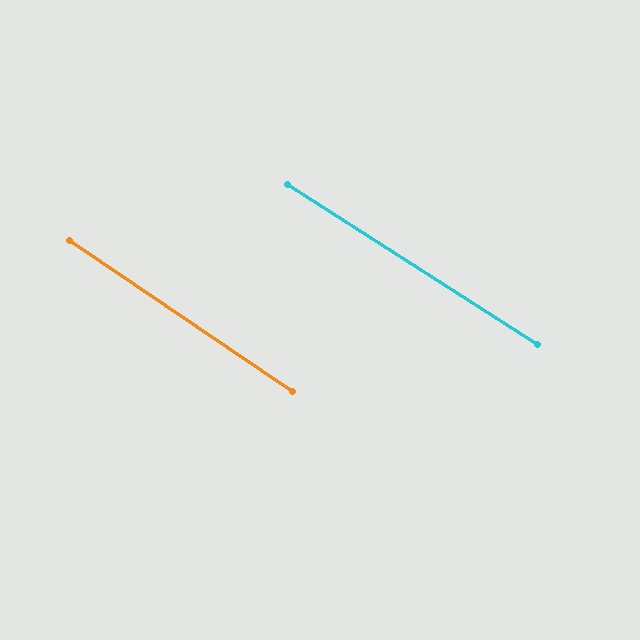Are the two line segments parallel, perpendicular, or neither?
Parallel — their directions differ by only 1.5°.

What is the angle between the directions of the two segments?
Approximately 2 degrees.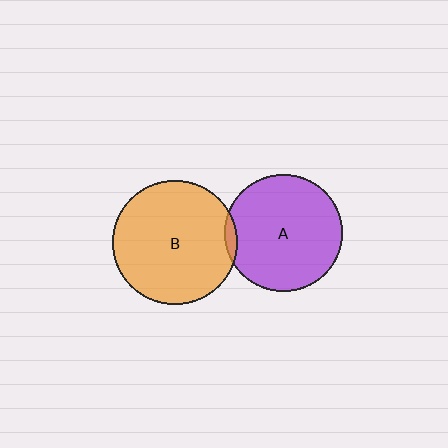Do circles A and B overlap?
Yes.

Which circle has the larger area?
Circle B (orange).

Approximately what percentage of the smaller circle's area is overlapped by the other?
Approximately 5%.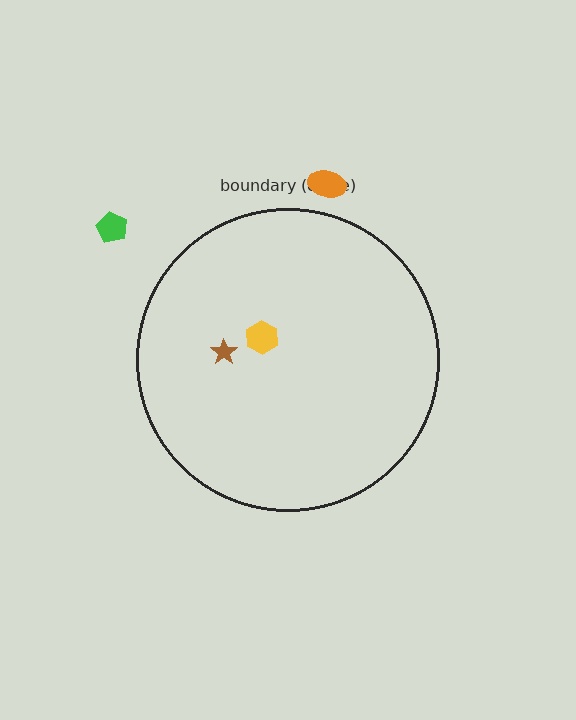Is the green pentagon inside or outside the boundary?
Outside.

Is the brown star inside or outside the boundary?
Inside.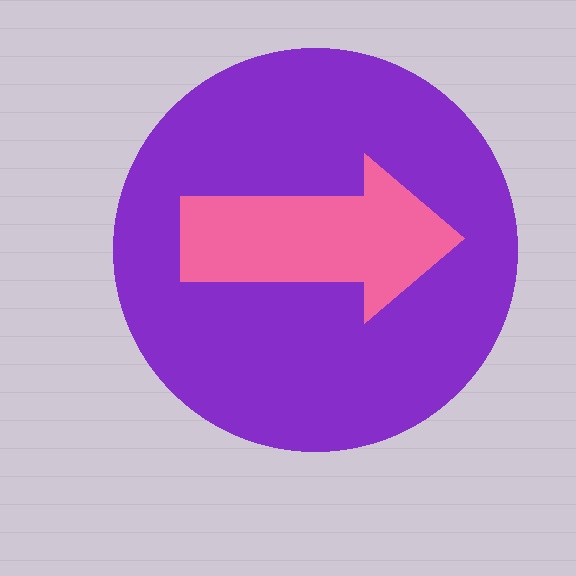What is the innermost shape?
The pink arrow.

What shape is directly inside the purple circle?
The pink arrow.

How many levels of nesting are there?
2.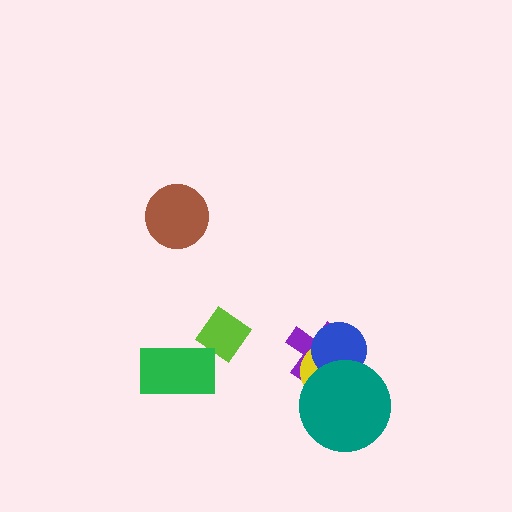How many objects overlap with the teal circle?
3 objects overlap with the teal circle.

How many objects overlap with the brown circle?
0 objects overlap with the brown circle.